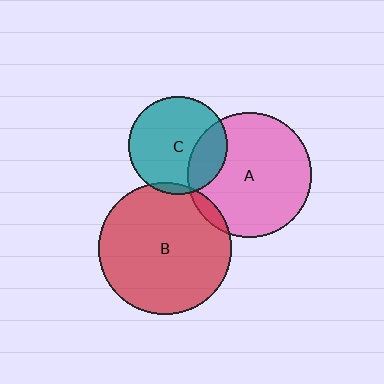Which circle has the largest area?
Circle B (red).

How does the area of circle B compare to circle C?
Approximately 1.8 times.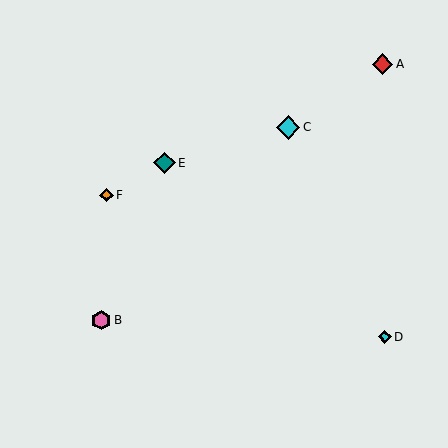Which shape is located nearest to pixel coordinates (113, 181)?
The orange diamond (labeled F) at (106, 195) is nearest to that location.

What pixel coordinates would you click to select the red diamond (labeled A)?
Click at (383, 64) to select the red diamond A.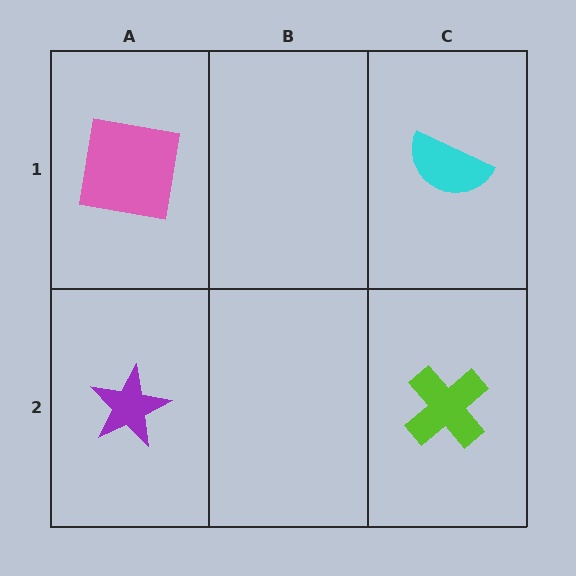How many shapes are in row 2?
2 shapes.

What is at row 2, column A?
A purple star.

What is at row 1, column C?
A cyan semicircle.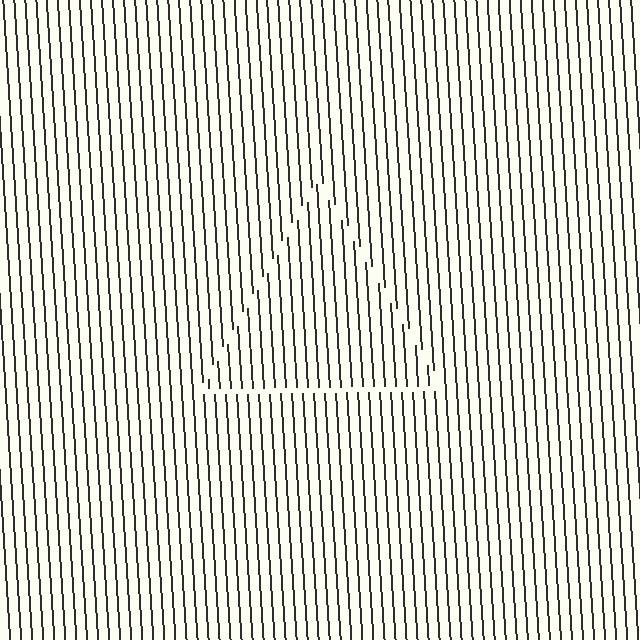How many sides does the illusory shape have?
3 sides — the line-ends trace a triangle.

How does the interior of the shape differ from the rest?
The interior of the shape contains the same grating, shifted by half a period — the contour is defined by the phase discontinuity where line-ends from the inner and outer gratings abut.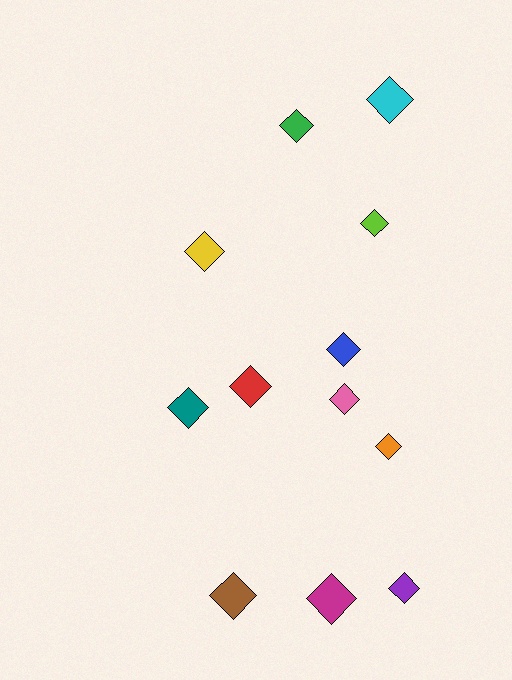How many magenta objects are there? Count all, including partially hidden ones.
There is 1 magenta object.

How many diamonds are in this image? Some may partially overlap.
There are 12 diamonds.